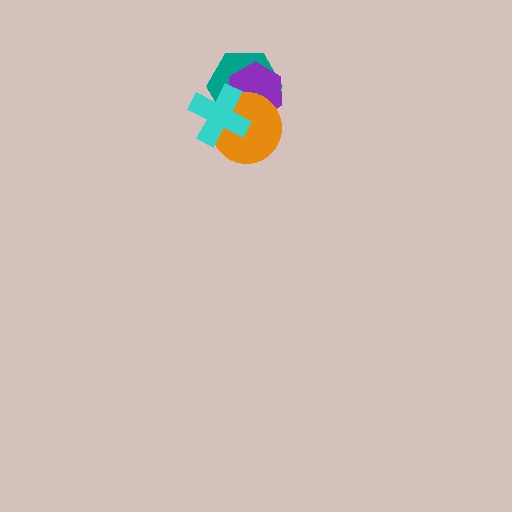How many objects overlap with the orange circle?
3 objects overlap with the orange circle.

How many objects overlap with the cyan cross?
3 objects overlap with the cyan cross.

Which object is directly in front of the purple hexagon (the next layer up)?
The orange circle is directly in front of the purple hexagon.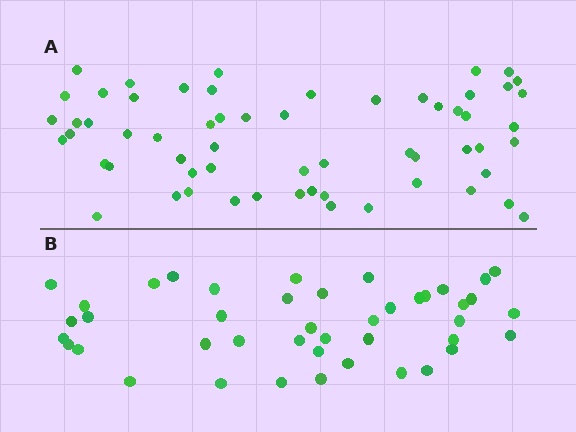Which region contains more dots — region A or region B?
Region A (the top region) has more dots.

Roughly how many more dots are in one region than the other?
Region A has approximately 15 more dots than region B.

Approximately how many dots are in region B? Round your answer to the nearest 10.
About 40 dots. (The exact count is 43, which rounds to 40.)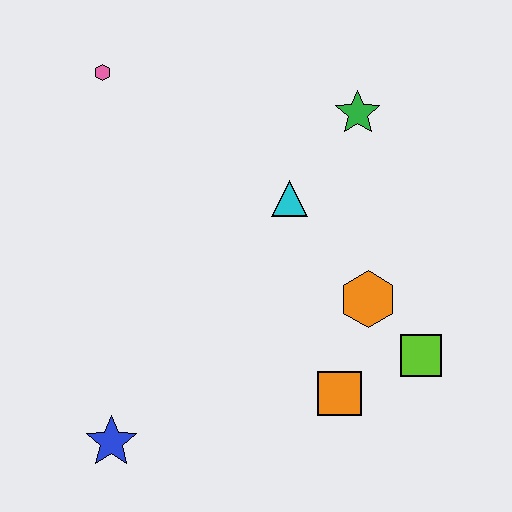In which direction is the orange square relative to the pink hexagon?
The orange square is below the pink hexagon.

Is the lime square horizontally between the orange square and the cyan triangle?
No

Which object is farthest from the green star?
The blue star is farthest from the green star.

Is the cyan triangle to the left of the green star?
Yes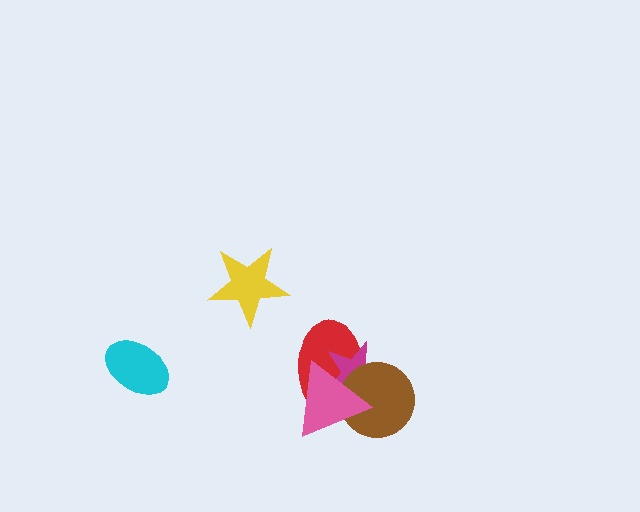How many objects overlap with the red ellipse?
3 objects overlap with the red ellipse.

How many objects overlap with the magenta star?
3 objects overlap with the magenta star.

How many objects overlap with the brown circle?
3 objects overlap with the brown circle.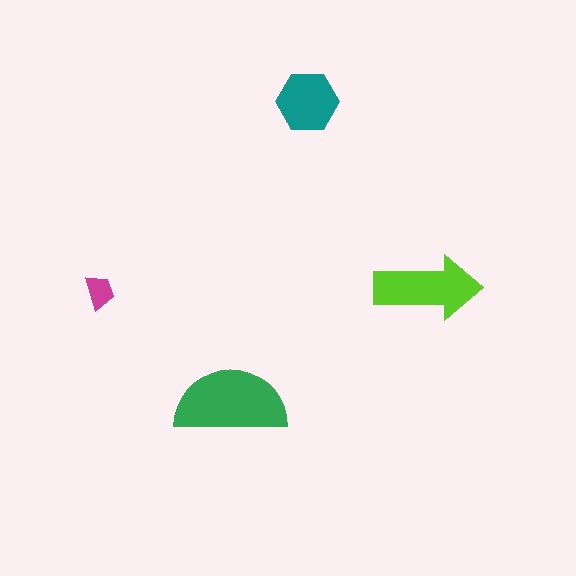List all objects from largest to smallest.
The green semicircle, the lime arrow, the teal hexagon, the magenta trapezoid.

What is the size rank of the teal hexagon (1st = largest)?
3rd.